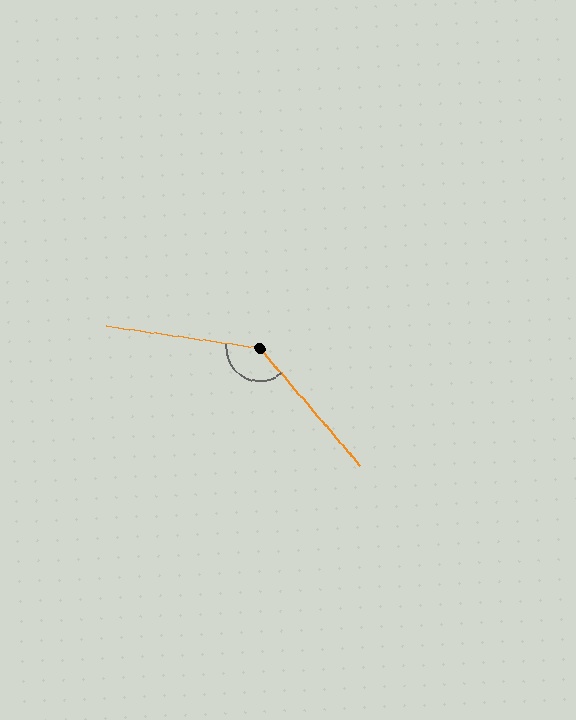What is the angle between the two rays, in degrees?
Approximately 138 degrees.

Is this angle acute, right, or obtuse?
It is obtuse.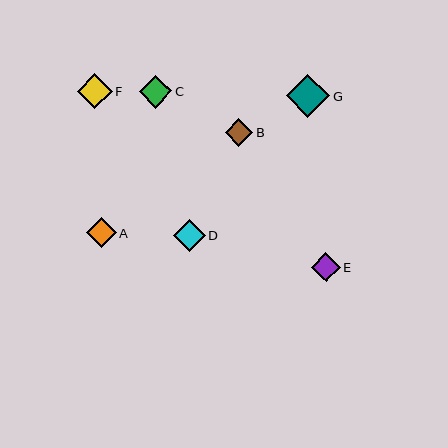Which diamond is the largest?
Diamond G is the largest with a size of approximately 43 pixels.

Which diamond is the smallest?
Diamond B is the smallest with a size of approximately 28 pixels.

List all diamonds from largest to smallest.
From largest to smallest: G, F, C, D, A, E, B.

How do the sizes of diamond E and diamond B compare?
Diamond E and diamond B are approximately the same size.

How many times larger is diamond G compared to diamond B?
Diamond G is approximately 1.6 times the size of diamond B.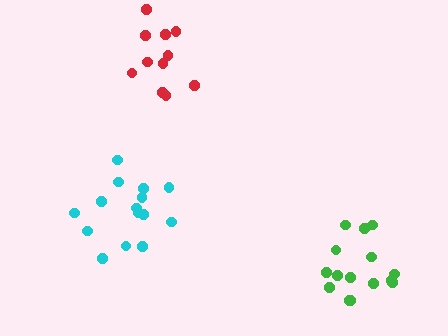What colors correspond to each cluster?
The clusters are colored: cyan, red, green.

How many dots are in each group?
Group 1: 15 dots, Group 2: 11 dots, Group 3: 15 dots (41 total).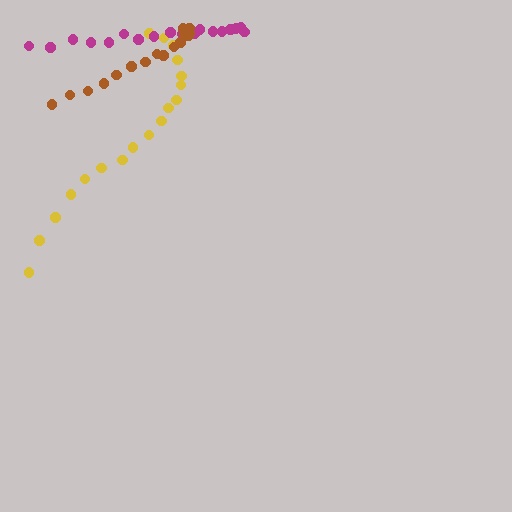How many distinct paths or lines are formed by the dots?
There are 3 distinct paths.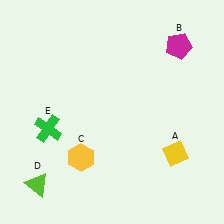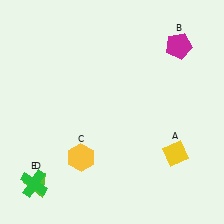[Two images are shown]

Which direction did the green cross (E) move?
The green cross (E) moved down.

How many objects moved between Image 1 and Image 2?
1 object moved between the two images.